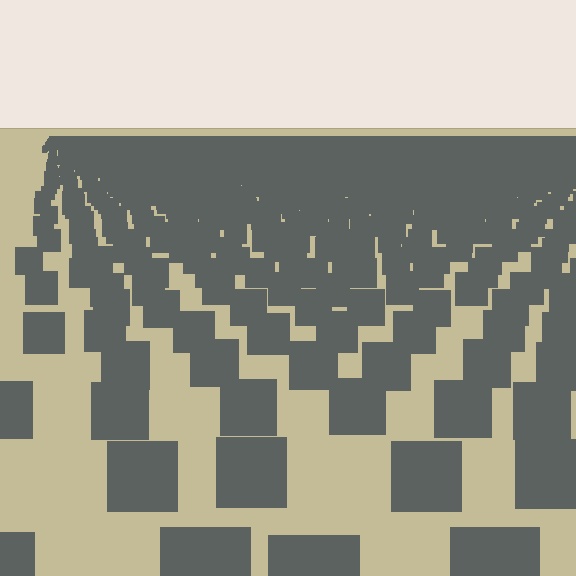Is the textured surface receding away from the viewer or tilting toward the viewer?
The surface is receding away from the viewer. Texture elements get smaller and denser toward the top.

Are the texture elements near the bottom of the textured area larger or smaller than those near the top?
Larger. Near the bottom, elements are closer to the viewer and appear at a bigger on-screen size.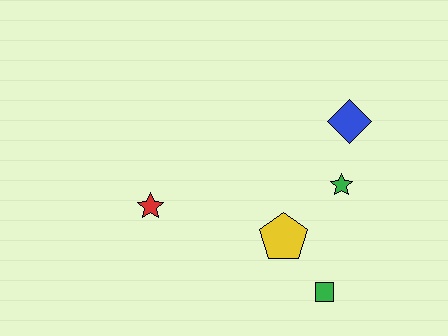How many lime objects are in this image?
There are no lime objects.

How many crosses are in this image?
There are no crosses.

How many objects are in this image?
There are 5 objects.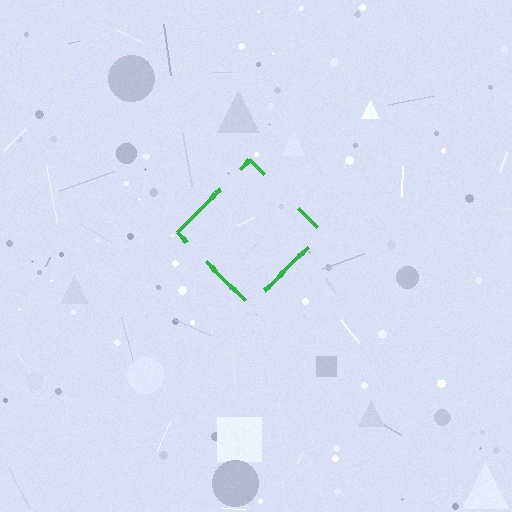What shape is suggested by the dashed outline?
The dashed outline suggests a diamond.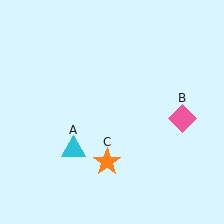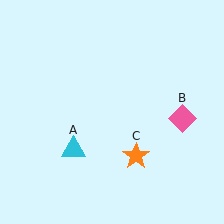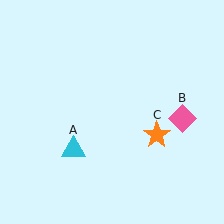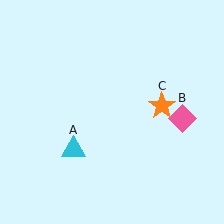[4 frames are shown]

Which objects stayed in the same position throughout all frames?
Cyan triangle (object A) and pink diamond (object B) remained stationary.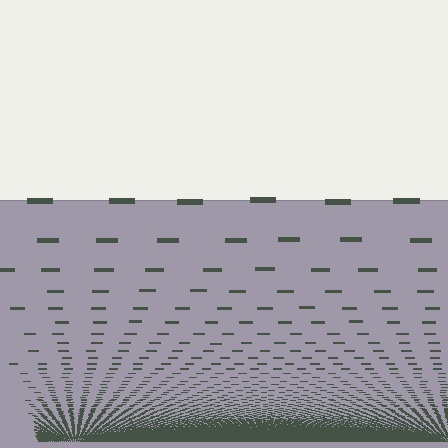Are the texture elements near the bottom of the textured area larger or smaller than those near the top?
Smaller. The gradient is inverted — elements near the bottom are smaller and denser.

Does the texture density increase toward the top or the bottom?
Density increases toward the bottom.